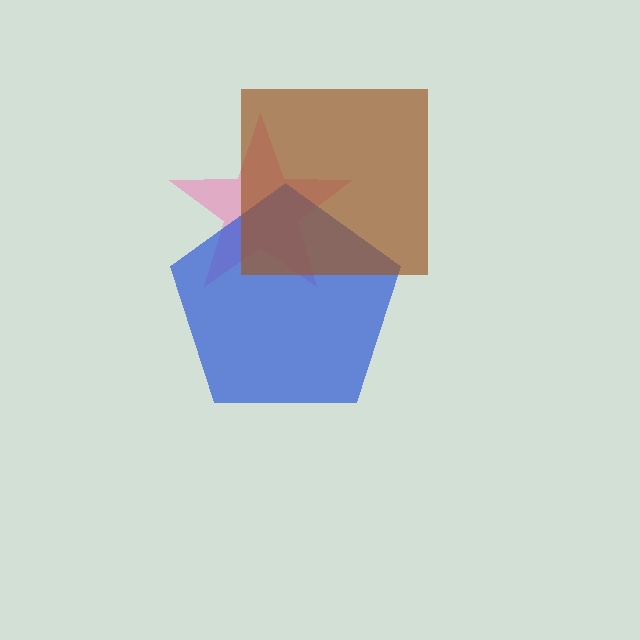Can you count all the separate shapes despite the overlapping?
Yes, there are 3 separate shapes.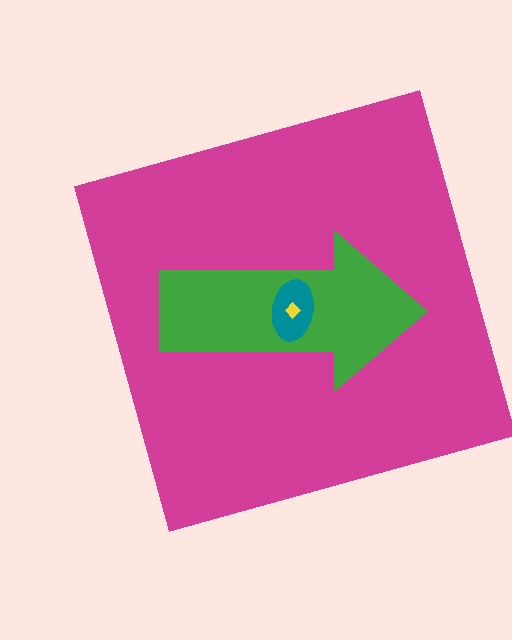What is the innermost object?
The yellow diamond.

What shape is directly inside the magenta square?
The green arrow.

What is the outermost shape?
The magenta square.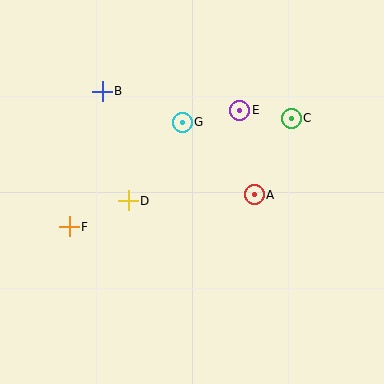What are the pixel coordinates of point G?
Point G is at (182, 122).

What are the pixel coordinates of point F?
Point F is at (69, 227).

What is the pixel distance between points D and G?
The distance between D and G is 95 pixels.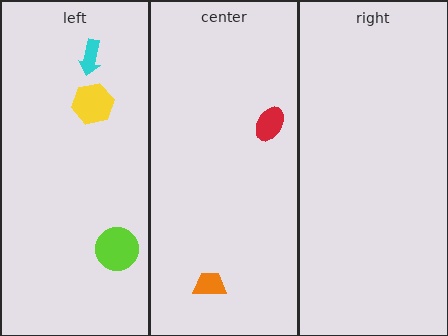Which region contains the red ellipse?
The center region.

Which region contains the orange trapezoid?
The center region.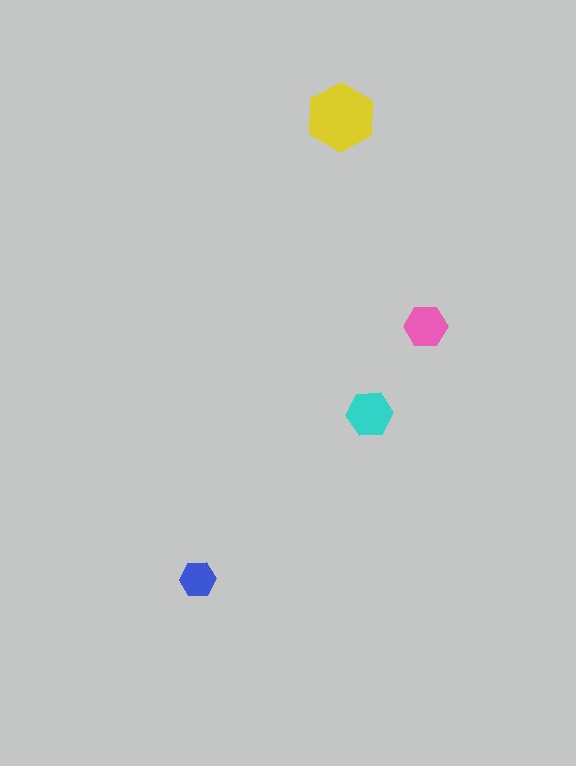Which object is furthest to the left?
The blue hexagon is leftmost.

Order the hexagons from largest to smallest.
the yellow one, the cyan one, the pink one, the blue one.